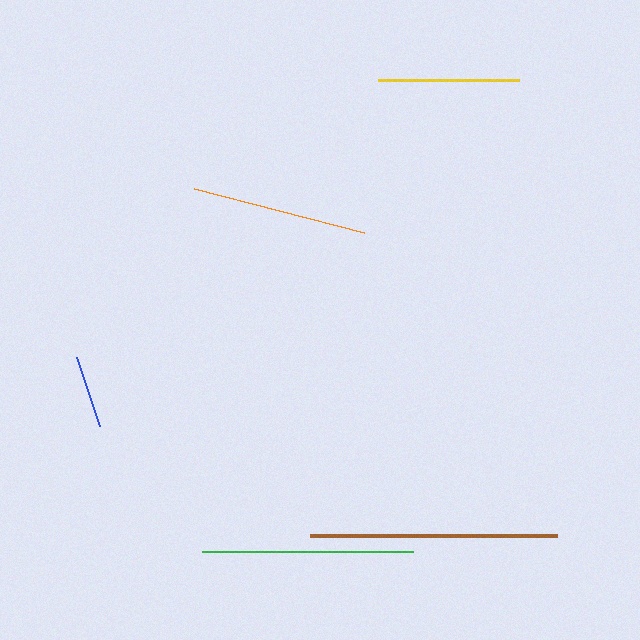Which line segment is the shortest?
The blue line is the shortest at approximately 73 pixels.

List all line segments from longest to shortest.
From longest to shortest: brown, green, orange, yellow, blue.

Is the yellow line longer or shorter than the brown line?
The brown line is longer than the yellow line.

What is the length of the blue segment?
The blue segment is approximately 73 pixels long.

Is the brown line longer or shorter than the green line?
The brown line is longer than the green line.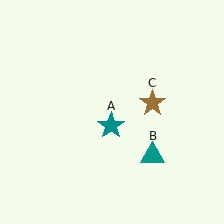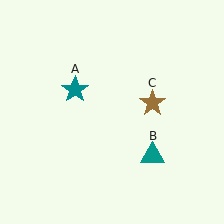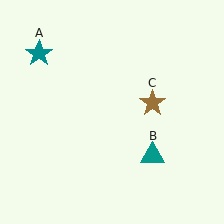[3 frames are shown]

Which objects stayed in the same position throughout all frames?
Teal triangle (object B) and brown star (object C) remained stationary.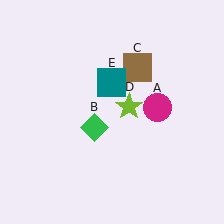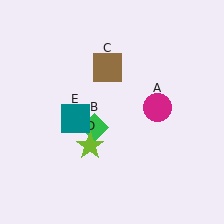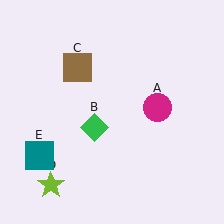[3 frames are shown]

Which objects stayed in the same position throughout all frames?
Magenta circle (object A) and green diamond (object B) remained stationary.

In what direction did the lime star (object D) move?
The lime star (object D) moved down and to the left.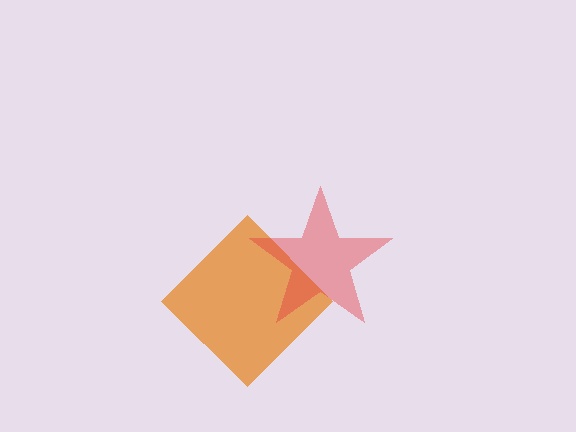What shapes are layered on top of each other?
The layered shapes are: an orange diamond, a red star.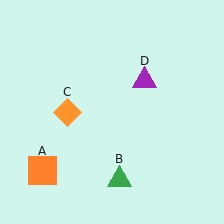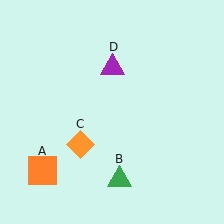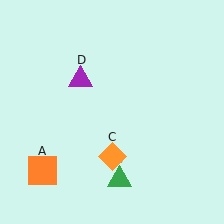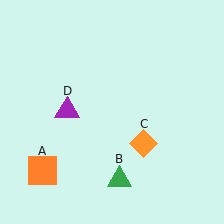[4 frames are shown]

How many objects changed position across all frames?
2 objects changed position: orange diamond (object C), purple triangle (object D).